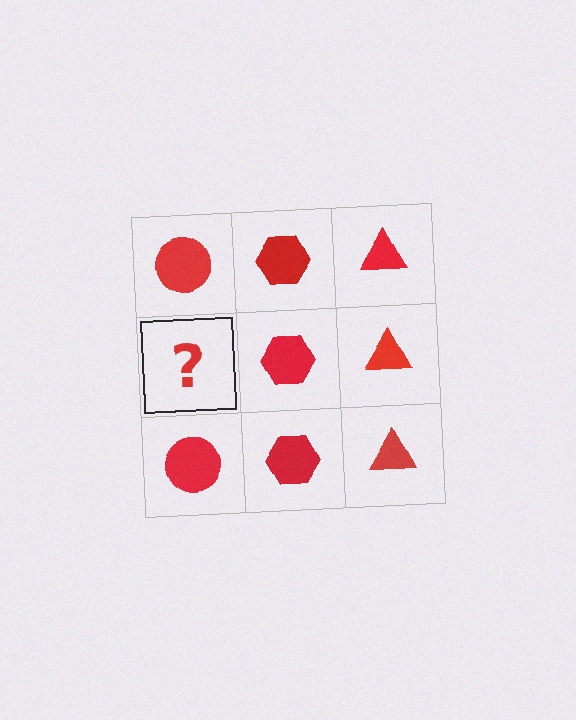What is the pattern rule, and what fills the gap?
The rule is that each column has a consistent shape. The gap should be filled with a red circle.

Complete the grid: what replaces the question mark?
The question mark should be replaced with a red circle.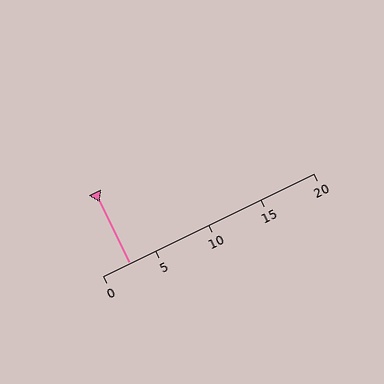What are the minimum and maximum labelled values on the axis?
The axis runs from 0 to 20.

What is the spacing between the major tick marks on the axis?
The major ticks are spaced 5 apart.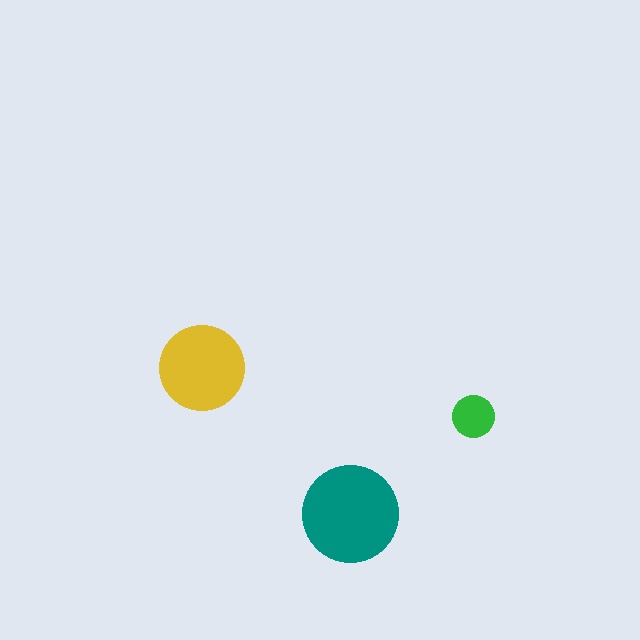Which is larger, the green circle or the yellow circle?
The yellow one.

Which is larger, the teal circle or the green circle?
The teal one.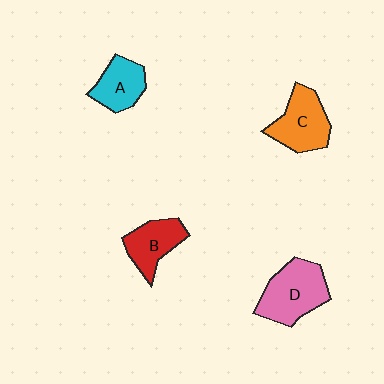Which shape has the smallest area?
Shape A (cyan).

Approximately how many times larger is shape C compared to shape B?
Approximately 1.2 times.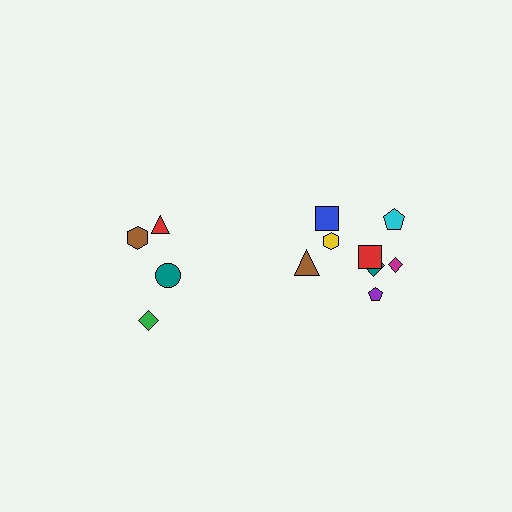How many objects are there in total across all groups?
There are 12 objects.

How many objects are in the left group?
There are 4 objects.